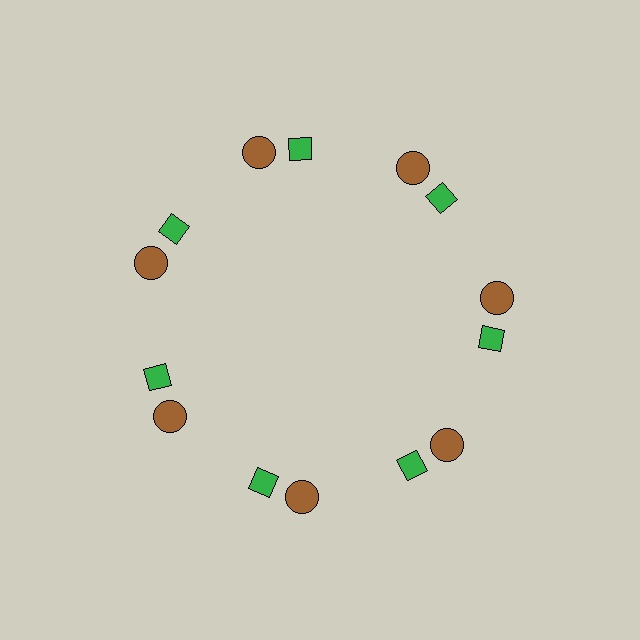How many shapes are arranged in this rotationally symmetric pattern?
There are 14 shapes, arranged in 7 groups of 2.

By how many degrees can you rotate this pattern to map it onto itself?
The pattern maps onto itself every 51 degrees of rotation.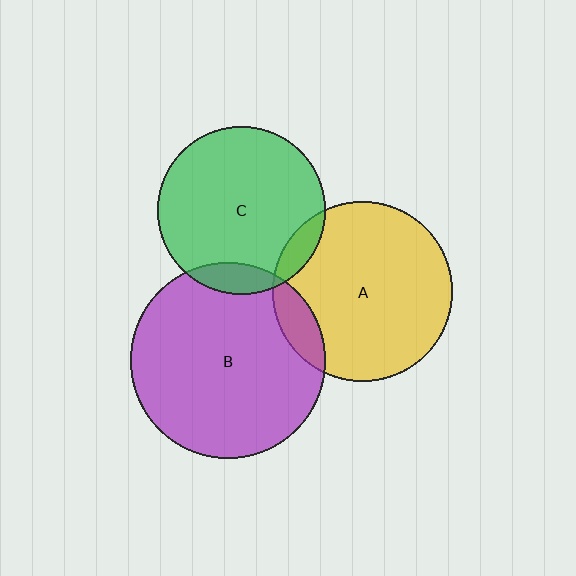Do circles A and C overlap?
Yes.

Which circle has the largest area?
Circle B (purple).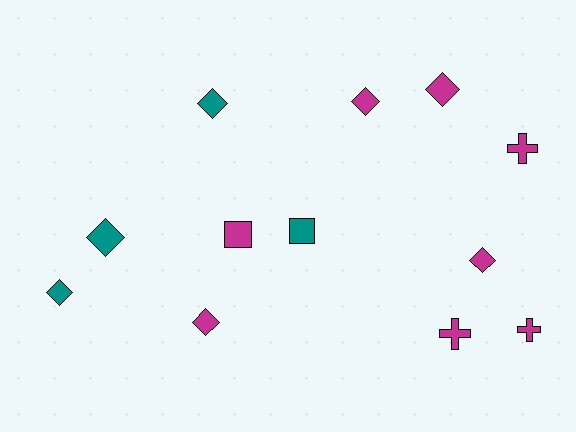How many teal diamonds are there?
There are 3 teal diamonds.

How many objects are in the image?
There are 12 objects.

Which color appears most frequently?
Magenta, with 8 objects.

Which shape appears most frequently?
Diamond, with 7 objects.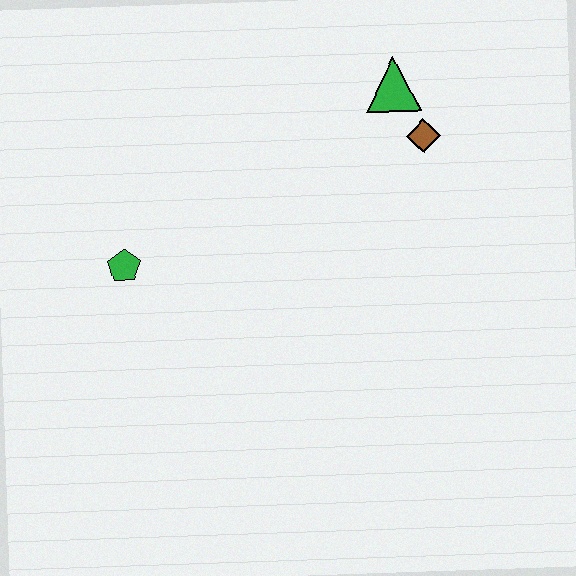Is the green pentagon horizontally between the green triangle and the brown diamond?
No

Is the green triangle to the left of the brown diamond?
Yes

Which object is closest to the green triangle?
The brown diamond is closest to the green triangle.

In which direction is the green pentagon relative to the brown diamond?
The green pentagon is to the left of the brown diamond.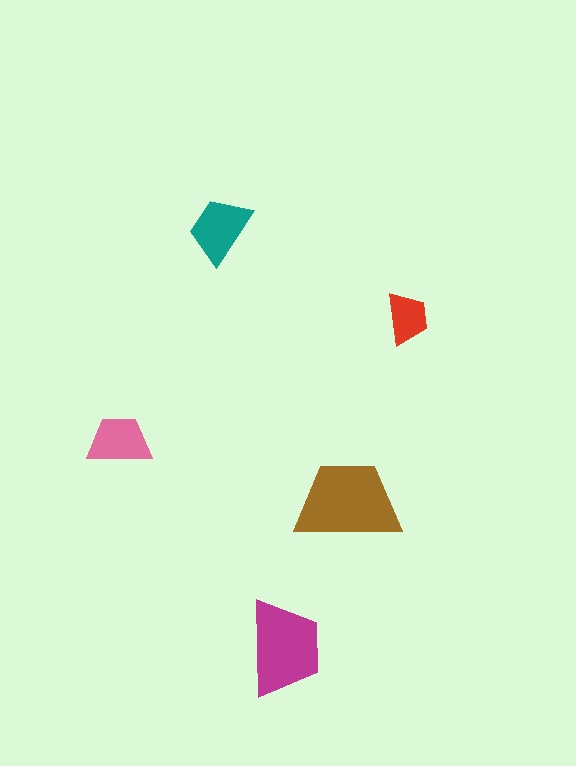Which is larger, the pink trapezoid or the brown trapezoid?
The brown one.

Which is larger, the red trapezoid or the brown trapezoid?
The brown one.